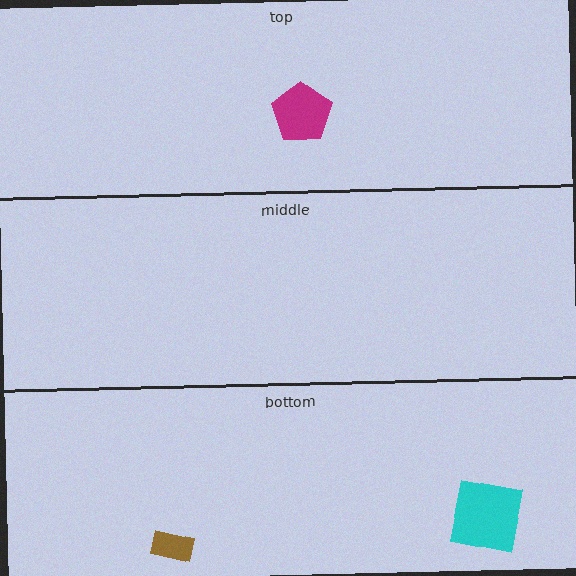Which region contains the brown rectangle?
The bottom region.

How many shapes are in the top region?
1.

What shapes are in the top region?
The magenta pentagon.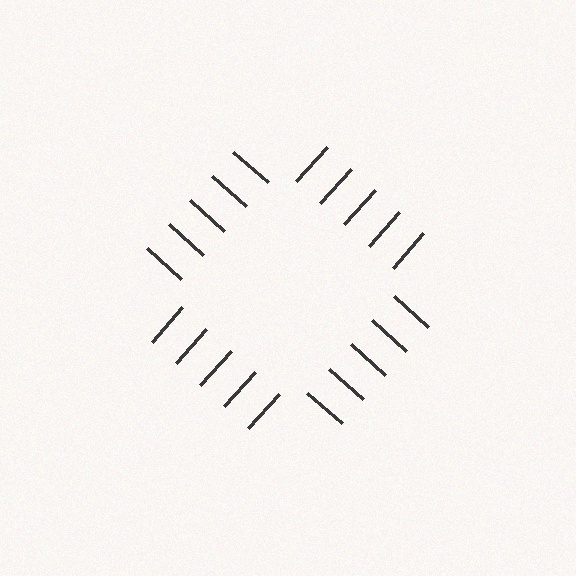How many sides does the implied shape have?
4 sides — the line-ends trace a square.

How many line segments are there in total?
20 — 5 along each of the 4 edges.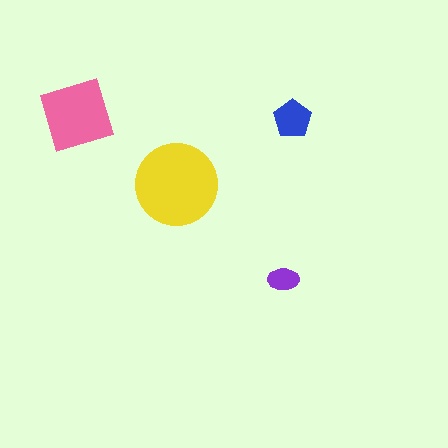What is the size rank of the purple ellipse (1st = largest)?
4th.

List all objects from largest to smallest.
The yellow circle, the pink square, the blue pentagon, the purple ellipse.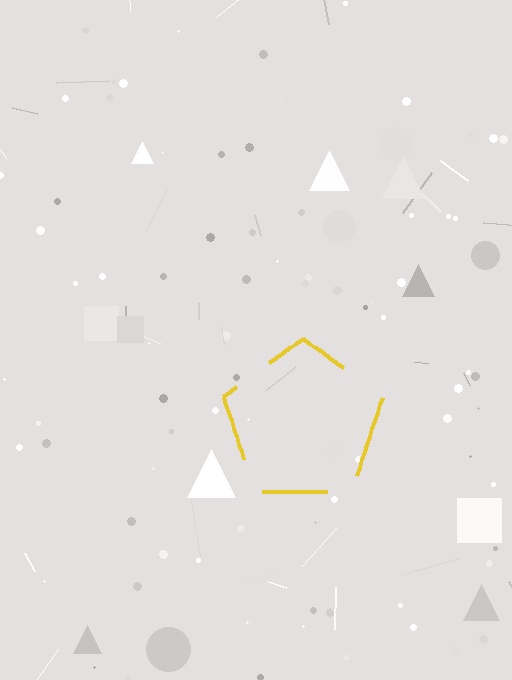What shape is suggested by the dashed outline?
The dashed outline suggests a pentagon.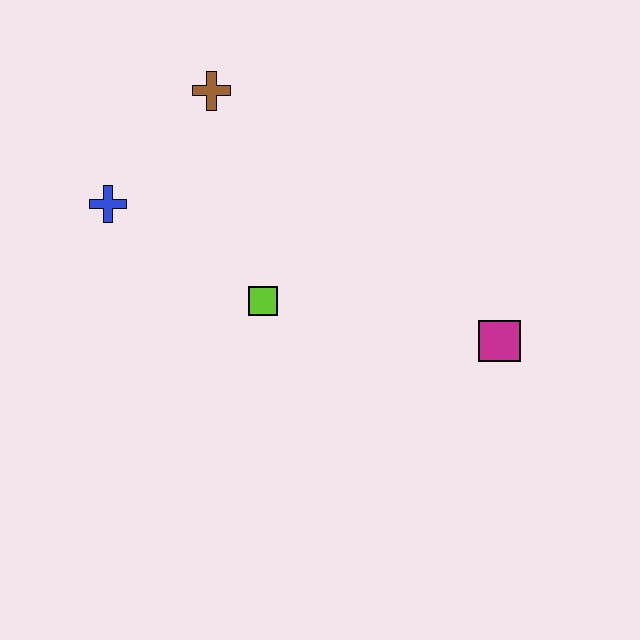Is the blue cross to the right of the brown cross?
No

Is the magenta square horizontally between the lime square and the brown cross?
No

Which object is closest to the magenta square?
The lime square is closest to the magenta square.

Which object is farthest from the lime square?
The magenta square is farthest from the lime square.